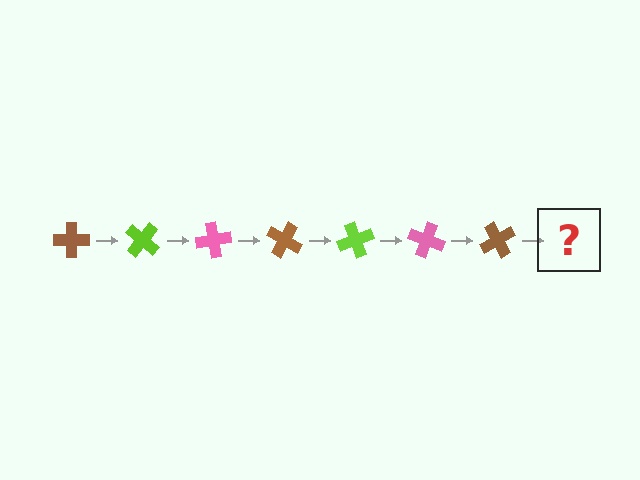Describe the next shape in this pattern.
It should be a lime cross, rotated 280 degrees from the start.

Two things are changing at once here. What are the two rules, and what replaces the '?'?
The two rules are that it rotates 40 degrees each step and the color cycles through brown, lime, and pink. The '?' should be a lime cross, rotated 280 degrees from the start.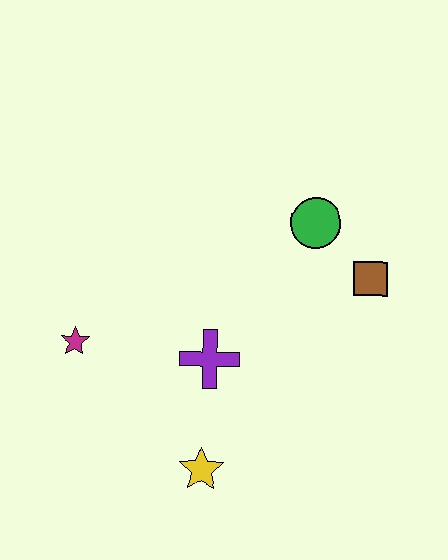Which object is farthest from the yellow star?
The green circle is farthest from the yellow star.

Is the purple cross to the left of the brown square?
Yes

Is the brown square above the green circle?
No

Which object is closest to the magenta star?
The purple cross is closest to the magenta star.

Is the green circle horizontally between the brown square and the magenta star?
Yes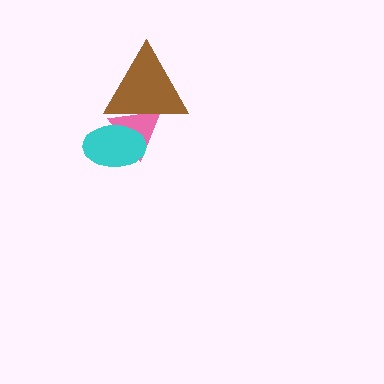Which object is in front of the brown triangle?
The cyan ellipse is in front of the brown triangle.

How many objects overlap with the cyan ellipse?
2 objects overlap with the cyan ellipse.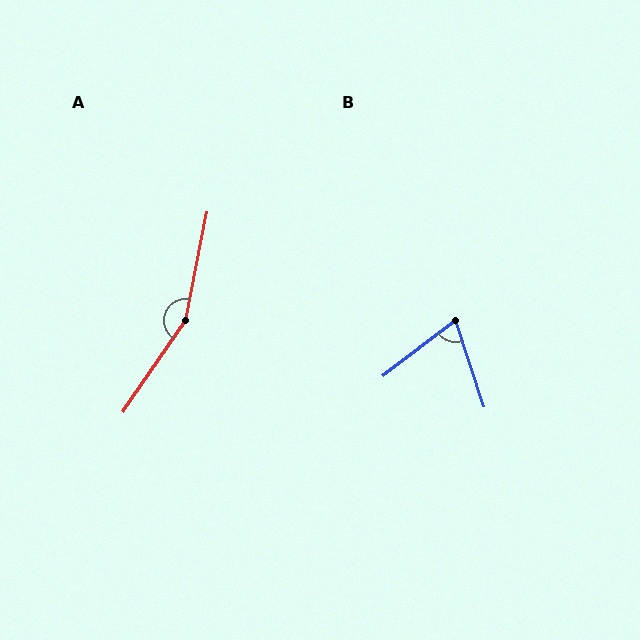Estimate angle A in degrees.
Approximately 156 degrees.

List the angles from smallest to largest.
B (70°), A (156°).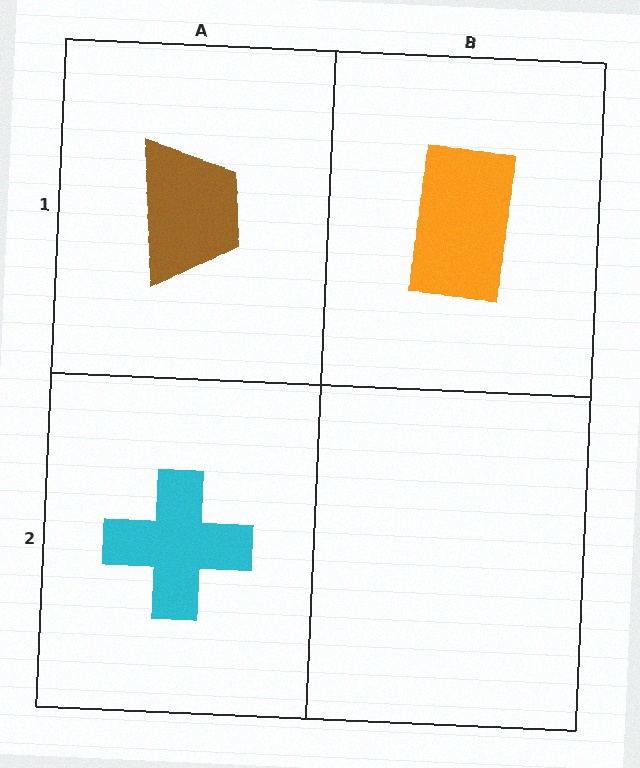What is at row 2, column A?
A cyan cross.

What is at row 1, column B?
An orange rectangle.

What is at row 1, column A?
A brown trapezoid.